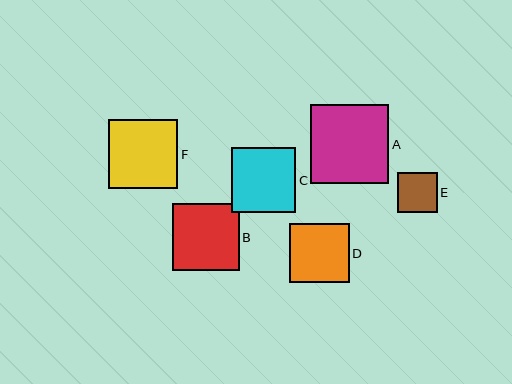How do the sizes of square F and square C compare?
Square F and square C are approximately the same size.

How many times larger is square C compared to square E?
Square C is approximately 1.6 times the size of square E.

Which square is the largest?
Square A is the largest with a size of approximately 79 pixels.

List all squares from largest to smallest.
From largest to smallest: A, F, B, C, D, E.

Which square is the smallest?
Square E is the smallest with a size of approximately 40 pixels.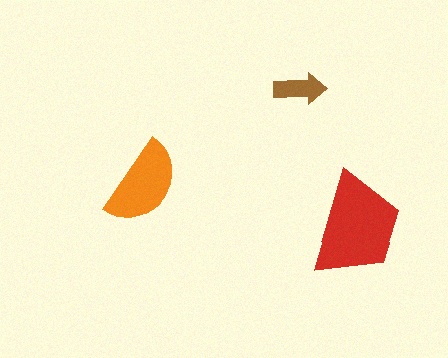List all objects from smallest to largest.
The brown arrow, the orange semicircle, the red trapezoid.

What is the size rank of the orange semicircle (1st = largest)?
2nd.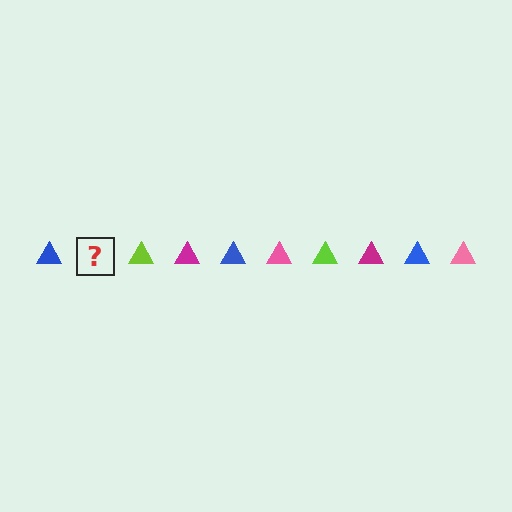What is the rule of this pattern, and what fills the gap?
The rule is that the pattern cycles through blue, pink, lime, magenta triangles. The gap should be filled with a pink triangle.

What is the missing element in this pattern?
The missing element is a pink triangle.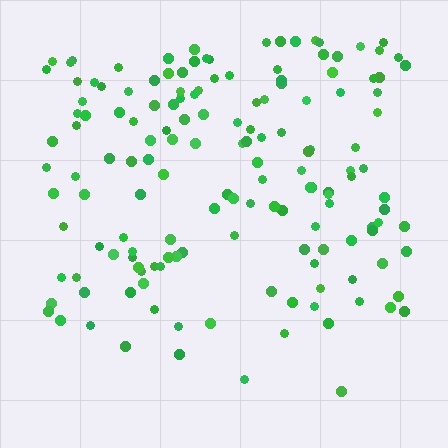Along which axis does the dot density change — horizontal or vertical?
Vertical.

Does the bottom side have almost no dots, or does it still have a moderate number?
Still a moderate number, just noticeably fewer than the top.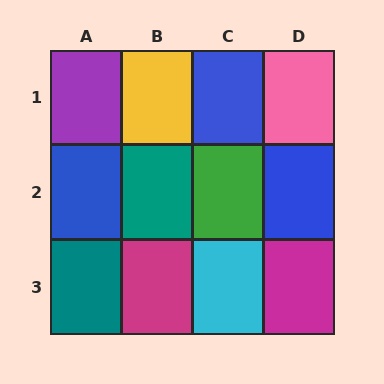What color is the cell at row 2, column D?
Blue.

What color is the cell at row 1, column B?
Yellow.